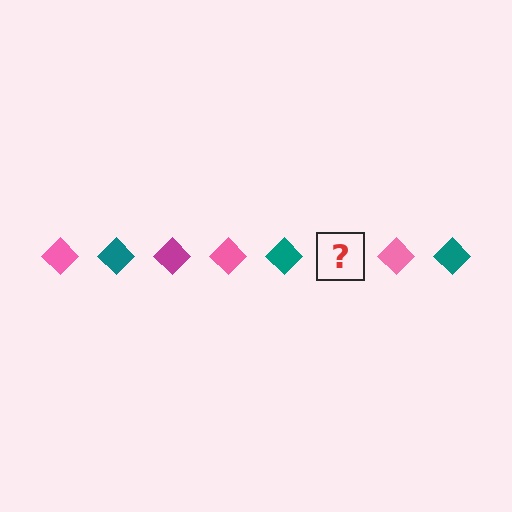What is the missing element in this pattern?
The missing element is a magenta diamond.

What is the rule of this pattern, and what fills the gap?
The rule is that the pattern cycles through pink, teal, magenta diamonds. The gap should be filled with a magenta diamond.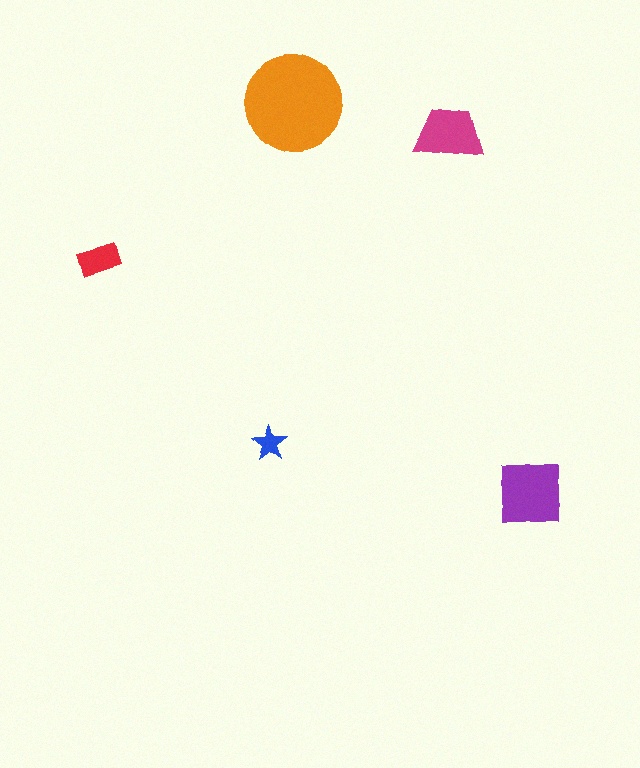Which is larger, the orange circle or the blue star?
The orange circle.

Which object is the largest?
The orange circle.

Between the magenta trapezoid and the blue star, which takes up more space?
The magenta trapezoid.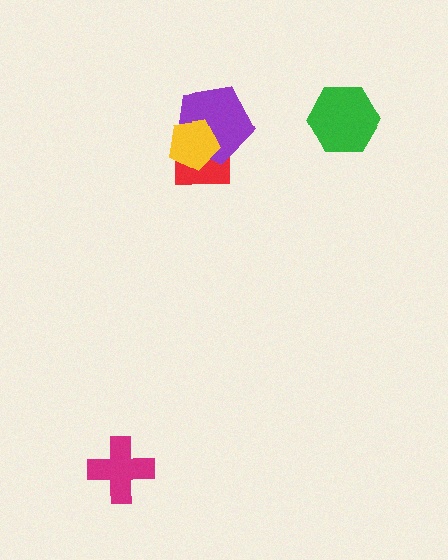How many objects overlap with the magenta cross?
0 objects overlap with the magenta cross.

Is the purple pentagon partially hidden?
Yes, it is partially covered by another shape.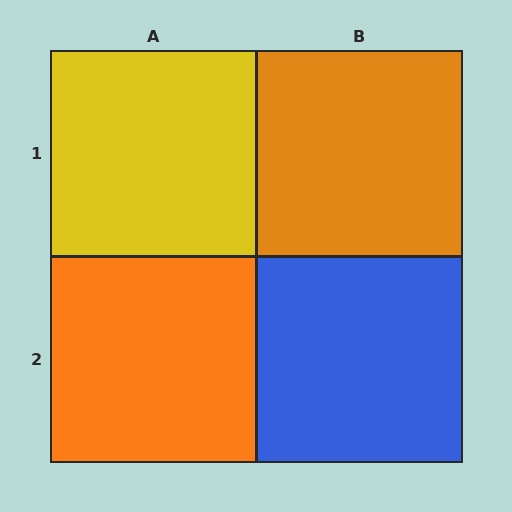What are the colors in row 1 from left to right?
Yellow, orange.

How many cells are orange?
2 cells are orange.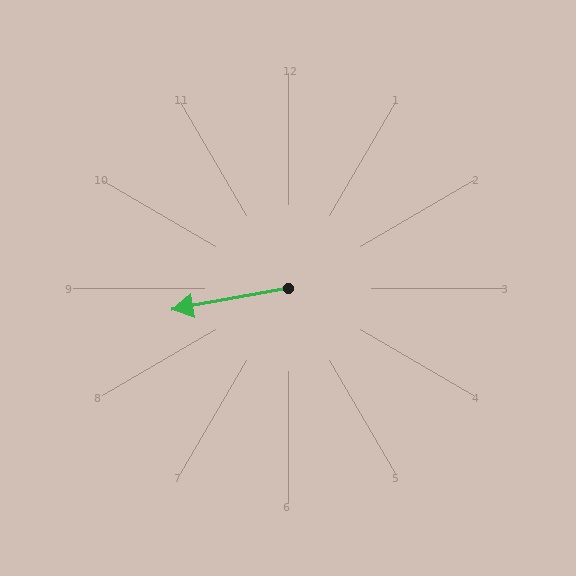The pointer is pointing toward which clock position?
Roughly 9 o'clock.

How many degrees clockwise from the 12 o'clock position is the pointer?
Approximately 260 degrees.